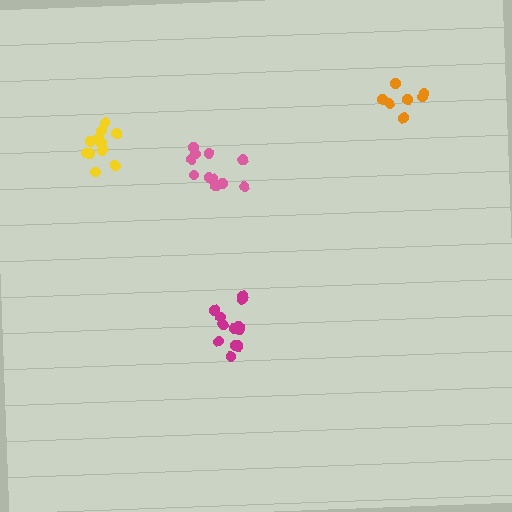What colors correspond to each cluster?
The clusters are colored: magenta, pink, yellow, orange.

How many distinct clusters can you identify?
There are 4 distinct clusters.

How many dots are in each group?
Group 1: 13 dots, Group 2: 11 dots, Group 3: 11 dots, Group 4: 7 dots (42 total).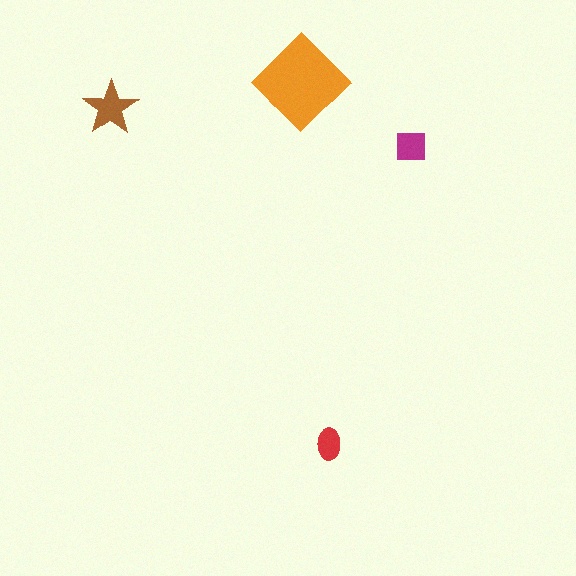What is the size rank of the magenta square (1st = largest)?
3rd.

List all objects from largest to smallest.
The orange diamond, the brown star, the magenta square, the red ellipse.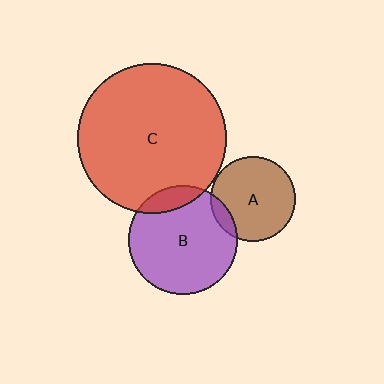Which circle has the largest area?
Circle C (red).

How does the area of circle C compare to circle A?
Approximately 3.1 times.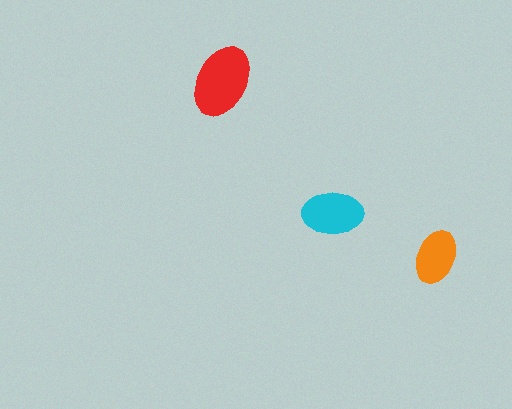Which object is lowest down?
The orange ellipse is bottommost.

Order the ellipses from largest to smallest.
the red one, the cyan one, the orange one.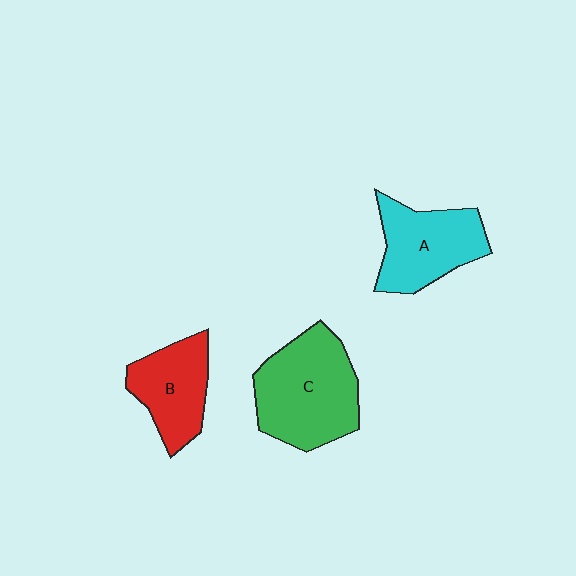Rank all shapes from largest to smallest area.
From largest to smallest: C (green), A (cyan), B (red).